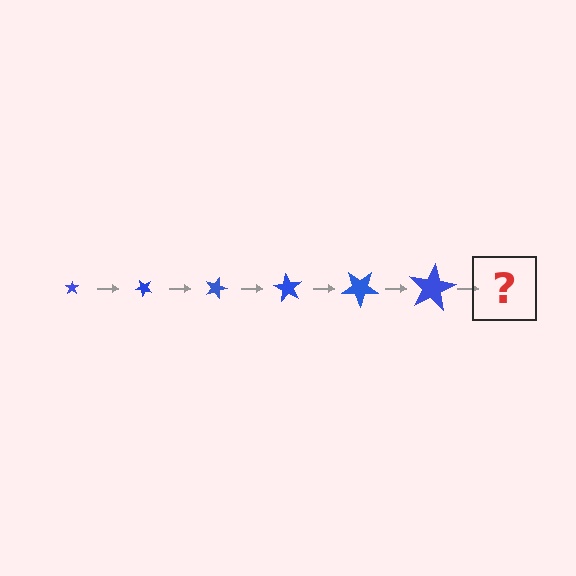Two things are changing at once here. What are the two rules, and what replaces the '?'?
The two rules are that the star grows larger each step and it rotates 45 degrees each step. The '?' should be a star, larger than the previous one and rotated 270 degrees from the start.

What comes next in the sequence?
The next element should be a star, larger than the previous one and rotated 270 degrees from the start.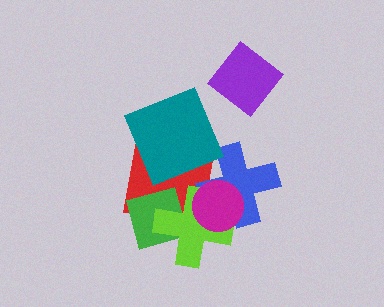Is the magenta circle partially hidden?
No, no other shape covers it.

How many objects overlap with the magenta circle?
3 objects overlap with the magenta circle.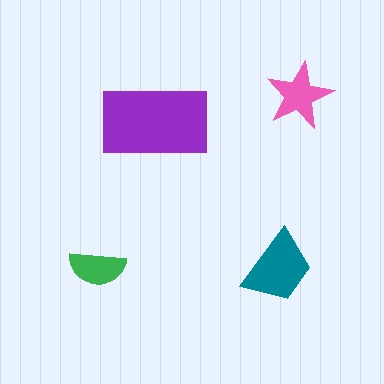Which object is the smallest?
The green semicircle.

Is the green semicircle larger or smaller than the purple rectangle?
Smaller.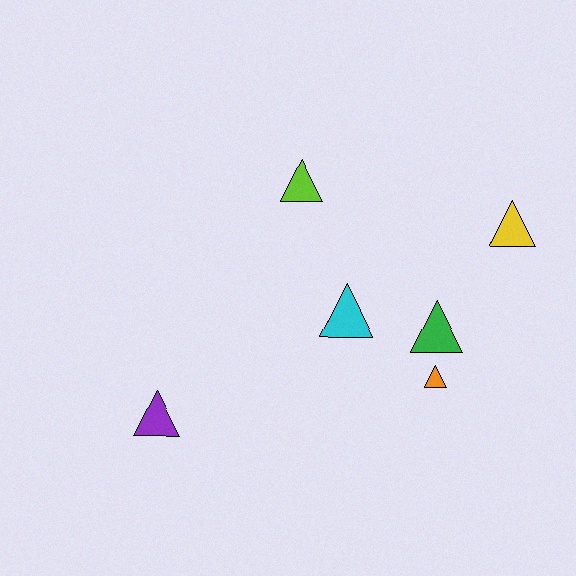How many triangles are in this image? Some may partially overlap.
There are 6 triangles.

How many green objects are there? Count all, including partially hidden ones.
There is 1 green object.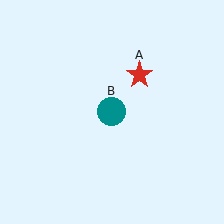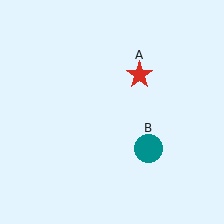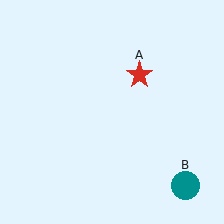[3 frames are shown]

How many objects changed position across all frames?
1 object changed position: teal circle (object B).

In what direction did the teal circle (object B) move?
The teal circle (object B) moved down and to the right.